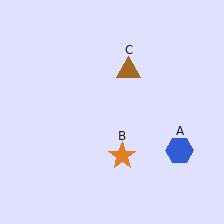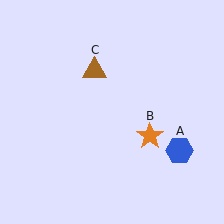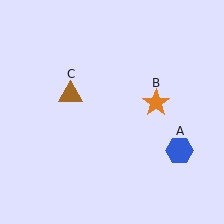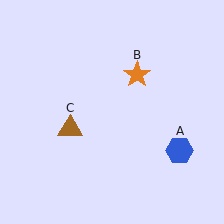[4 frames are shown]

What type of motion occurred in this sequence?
The orange star (object B), brown triangle (object C) rotated counterclockwise around the center of the scene.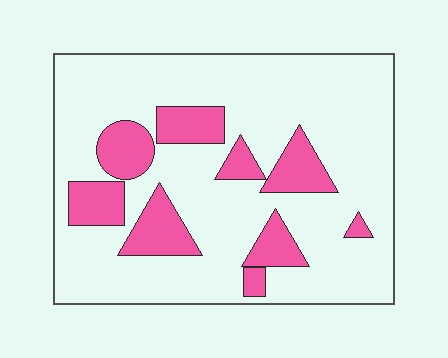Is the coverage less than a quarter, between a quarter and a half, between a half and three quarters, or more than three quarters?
Less than a quarter.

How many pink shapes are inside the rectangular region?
9.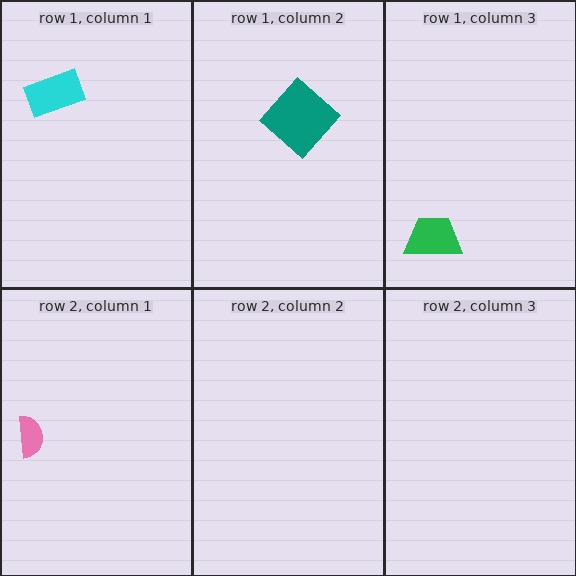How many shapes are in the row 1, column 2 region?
1.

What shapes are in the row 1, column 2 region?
The teal diamond.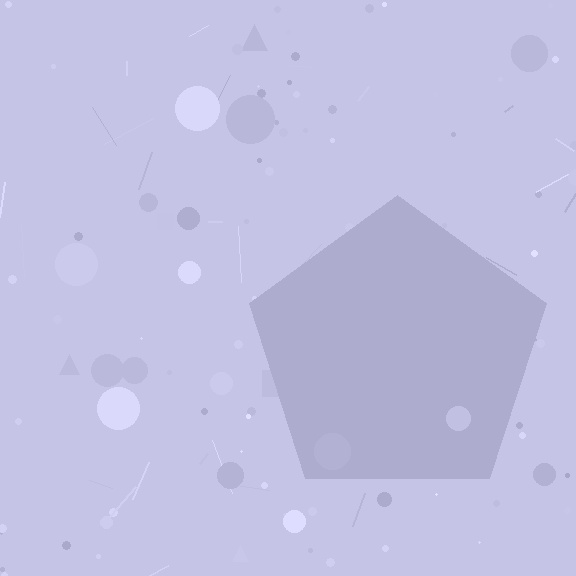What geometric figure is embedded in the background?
A pentagon is embedded in the background.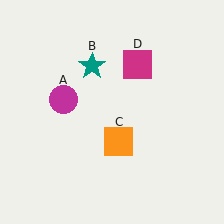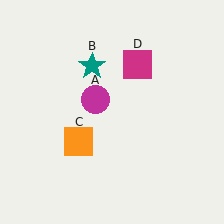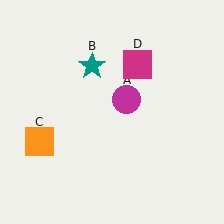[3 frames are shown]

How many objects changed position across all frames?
2 objects changed position: magenta circle (object A), orange square (object C).